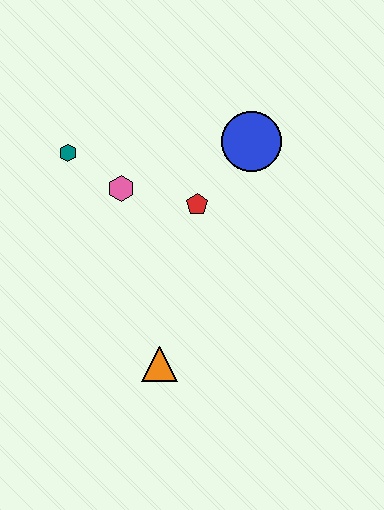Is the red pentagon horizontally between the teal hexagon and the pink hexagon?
No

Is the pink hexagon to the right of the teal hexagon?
Yes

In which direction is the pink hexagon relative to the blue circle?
The pink hexagon is to the left of the blue circle.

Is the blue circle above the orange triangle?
Yes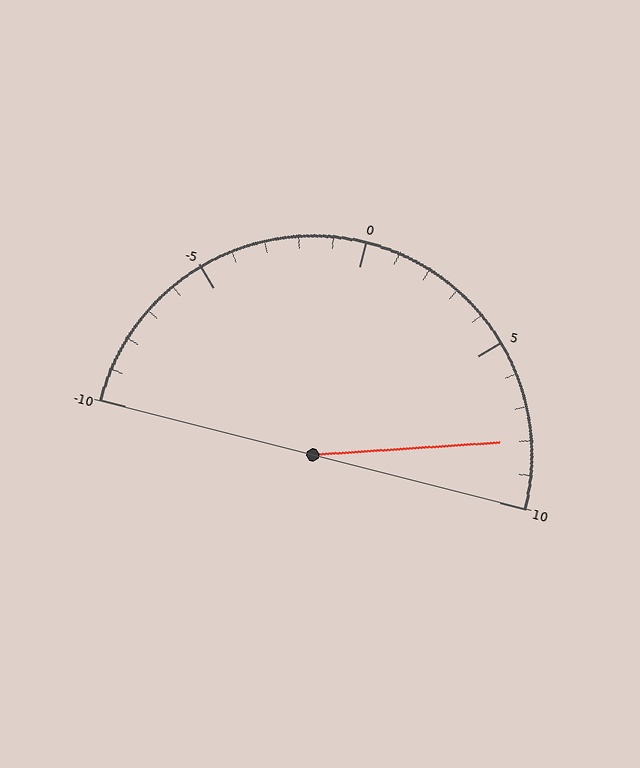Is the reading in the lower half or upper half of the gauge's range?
The reading is in the upper half of the range (-10 to 10).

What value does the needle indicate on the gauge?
The needle indicates approximately 8.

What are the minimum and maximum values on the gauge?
The gauge ranges from -10 to 10.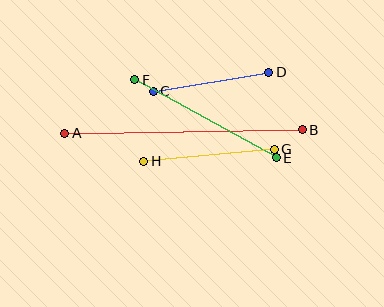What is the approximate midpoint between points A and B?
The midpoint is at approximately (183, 132) pixels.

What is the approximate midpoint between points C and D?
The midpoint is at approximately (211, 82) pixels.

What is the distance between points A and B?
The distance is approximately 238 pixels.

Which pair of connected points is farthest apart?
Points A and B are farthest apart.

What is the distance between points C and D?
The distance is approximately 117 pixels.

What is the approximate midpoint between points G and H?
The midpoint is at approximately (209, 155) pixels.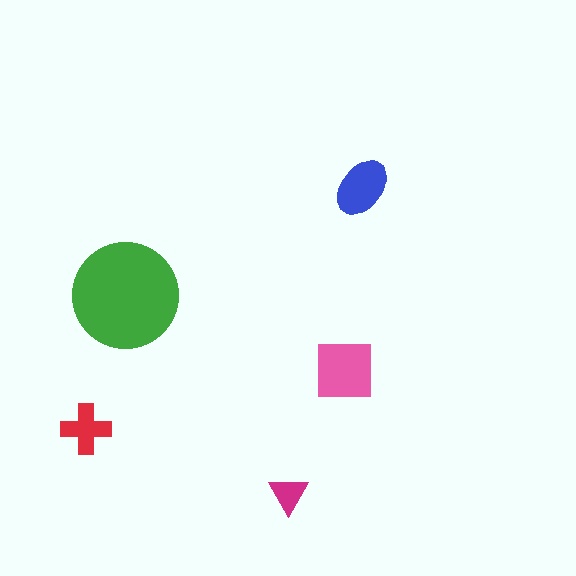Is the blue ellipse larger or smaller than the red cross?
Larger.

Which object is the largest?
The green circle.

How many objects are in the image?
There are 5 objects in the image.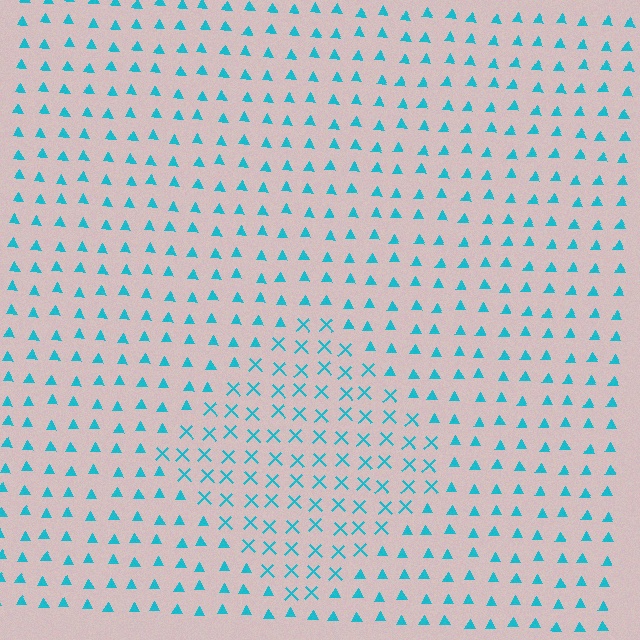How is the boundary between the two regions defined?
The boundary is defined by a change in element shape: X marks inside vs. triangles outside. All elements share the same color and spacing.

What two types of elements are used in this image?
The image uses X marks inside the diamond region and triangles outside it.